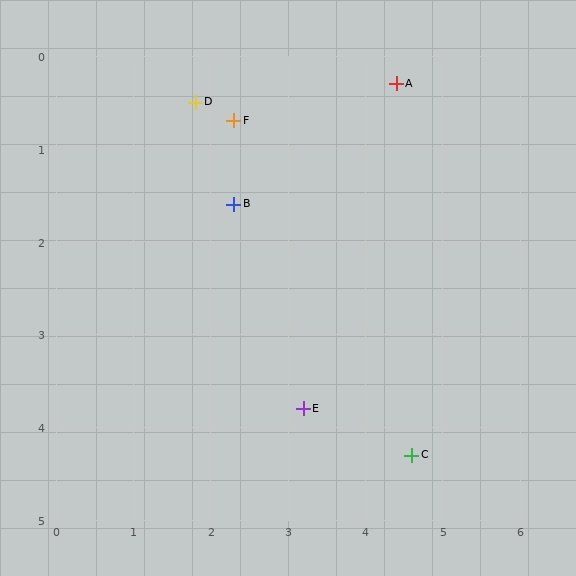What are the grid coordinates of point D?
Point D is at approximately (1.8, 0.5).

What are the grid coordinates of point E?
Point E is at approximately (3.2, 3.8).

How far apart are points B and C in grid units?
Points B and C are about 3.5 grid units apart.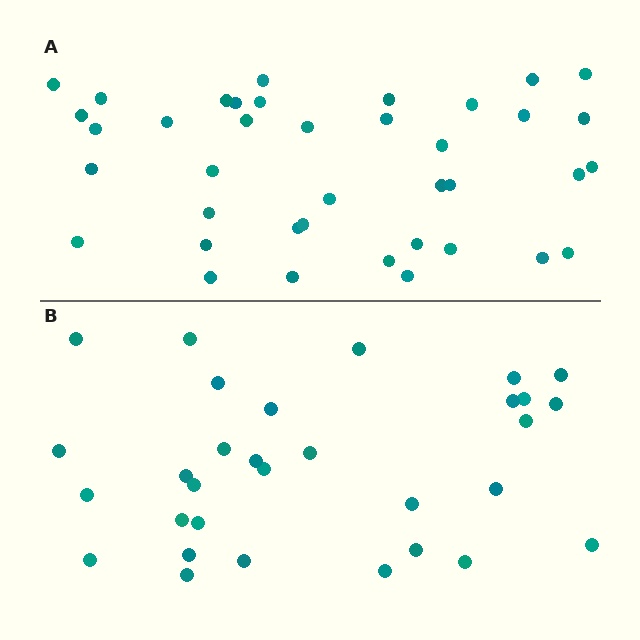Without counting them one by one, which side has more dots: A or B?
Region A (the top region) has more dots.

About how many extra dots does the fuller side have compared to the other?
Region A has roughly 8 or so more dots than region B.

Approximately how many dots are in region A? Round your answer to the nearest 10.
About 40 dots. (The exact count is 39, which rounds to 40.)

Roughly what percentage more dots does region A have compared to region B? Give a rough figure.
About 25% more.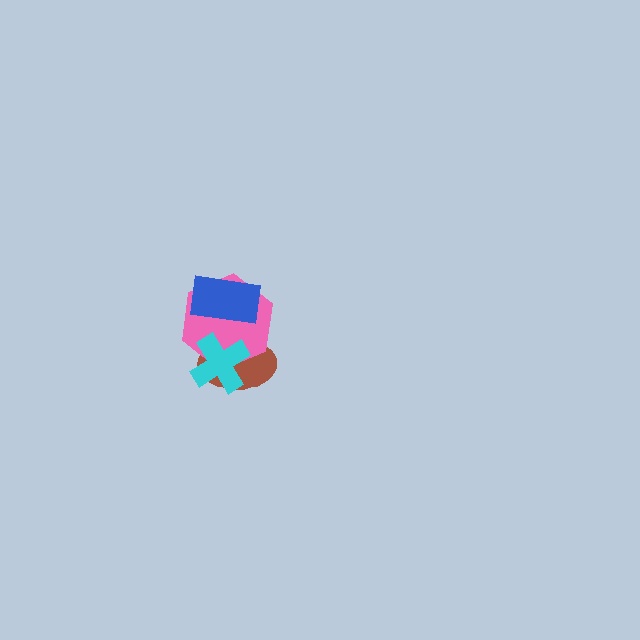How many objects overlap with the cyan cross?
2 objects overlap with the cyan cross.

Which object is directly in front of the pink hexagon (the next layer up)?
The blue rectangle is directly in front of the pink hexagon.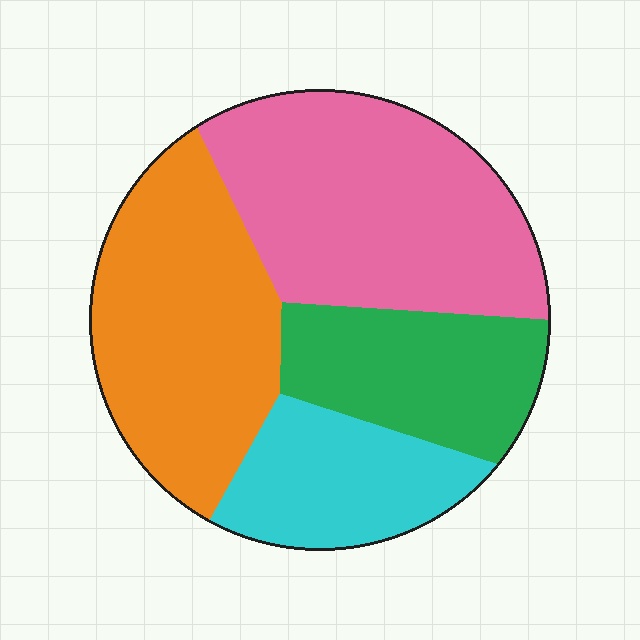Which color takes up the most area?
Pink, at roughly 35%.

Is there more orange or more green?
Orange.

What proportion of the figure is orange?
Orange takes up about one third (1/3) of the figure.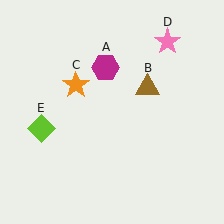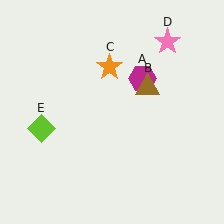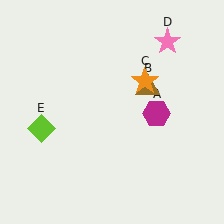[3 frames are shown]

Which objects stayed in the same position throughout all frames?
Brown triangle (object B) and pink star (object D) and lime diamond (object E) remained stationary.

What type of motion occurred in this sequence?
The magenta hexagon (object A), orange star (object C) rotated clockwise around the center of the scene.